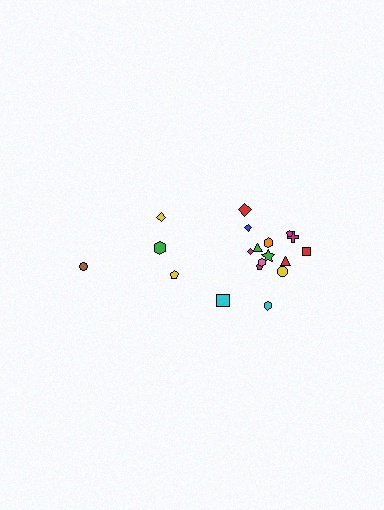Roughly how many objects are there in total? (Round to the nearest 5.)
Roughly 20 objects in total.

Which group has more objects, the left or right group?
The right group.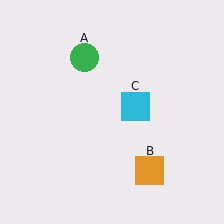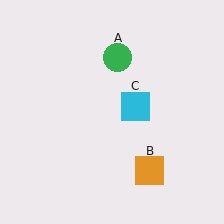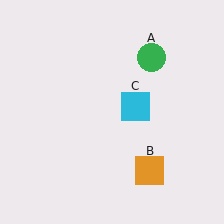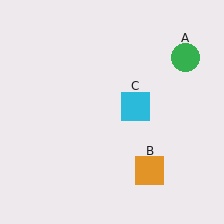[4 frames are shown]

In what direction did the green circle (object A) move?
The green circle (object A) moved right.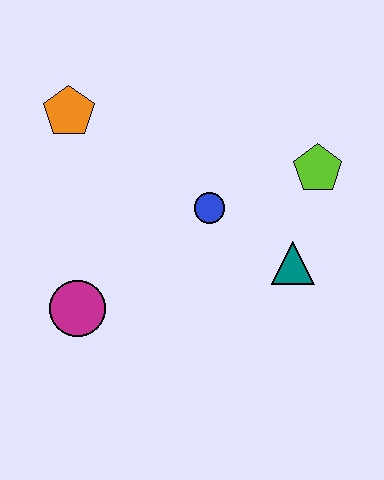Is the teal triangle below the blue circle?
Yes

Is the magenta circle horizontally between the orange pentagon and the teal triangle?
Yes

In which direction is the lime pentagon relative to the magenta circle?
The lime pentagon is to the right of the magenta circle.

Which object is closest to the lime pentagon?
The teal triangle is closest to the lime pentagon.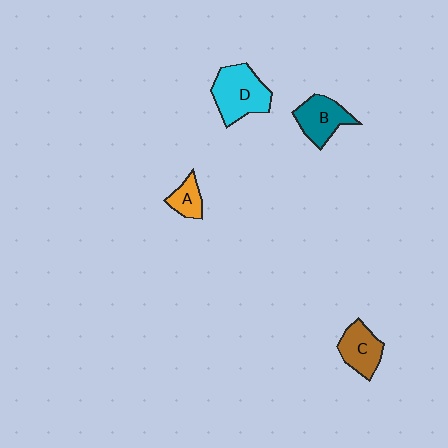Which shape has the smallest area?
Shape A (orange).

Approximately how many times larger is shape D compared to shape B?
Approximately 1.3 times.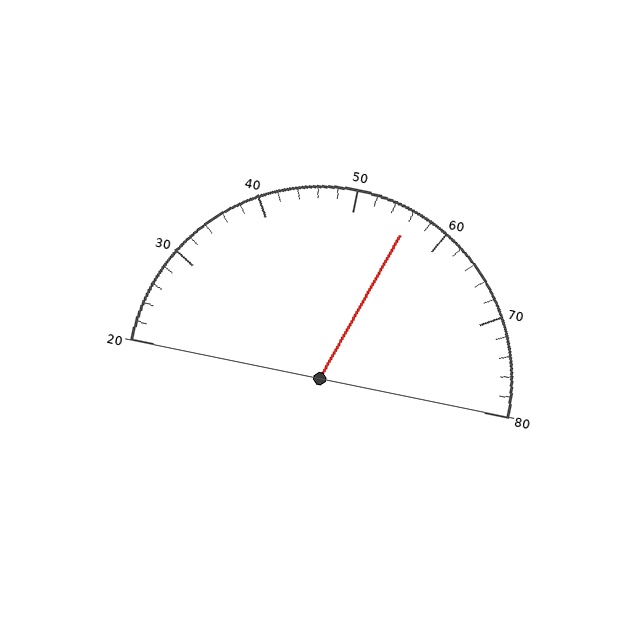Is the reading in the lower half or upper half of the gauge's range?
The reading is in the upper half of the range (20 to 80).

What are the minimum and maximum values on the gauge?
The gauge ranges from 20 to 80.